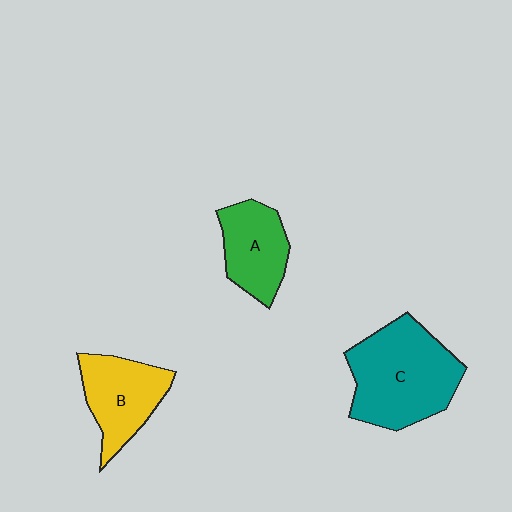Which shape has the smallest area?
Shape A (green).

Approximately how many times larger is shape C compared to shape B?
Approximately 1.5 times.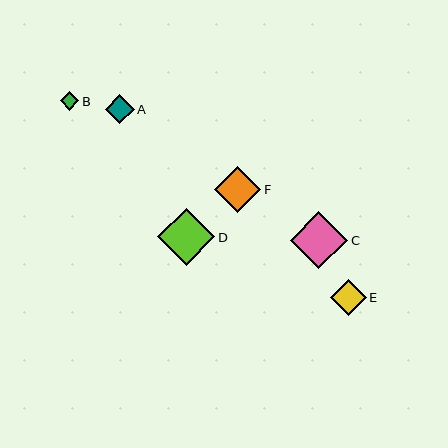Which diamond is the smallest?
Diamond B is the smallest with a size of approximately 19 pixels.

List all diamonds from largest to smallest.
From largest to smallest: C, D, F, E, A, B.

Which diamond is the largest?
Diamond C is the largest with a size of approximately 57 pixels.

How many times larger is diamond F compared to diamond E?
Diamond F is approximately 1.3 times the size of diamond E.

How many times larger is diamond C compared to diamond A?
Diamond C is approximately 2.0 times the size of diamond A.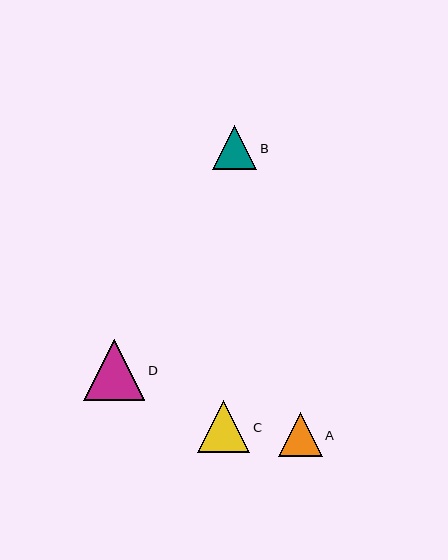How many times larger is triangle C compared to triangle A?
Triangle C is approximately 1.2 times the size of triangle A.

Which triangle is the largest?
Triangle D is the largest with a size of approximately 62 pixels.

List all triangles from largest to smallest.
From largest to smallest: D, C, B, A.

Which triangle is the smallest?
Triangle A is the smallest with a size of approximately 43 pixels.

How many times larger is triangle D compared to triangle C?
Triangle D is approximately 1.2 times the size of triangle C.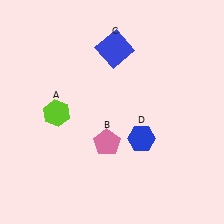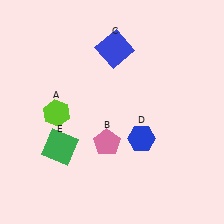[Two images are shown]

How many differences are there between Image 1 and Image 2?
There is 1 difference between the two images.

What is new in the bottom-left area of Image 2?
A green square (E) was added in the bottom-left area of Image 2.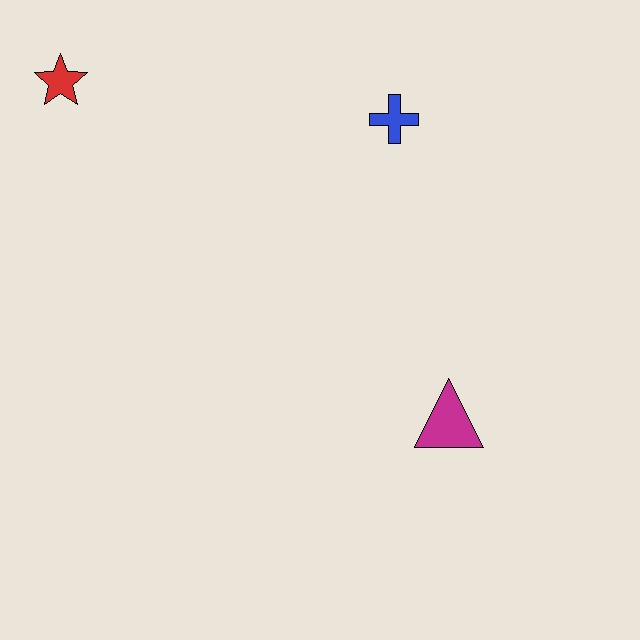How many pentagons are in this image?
There are no pentagons.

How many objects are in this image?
There are 3 objects.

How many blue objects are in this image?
There is 1 blue object.